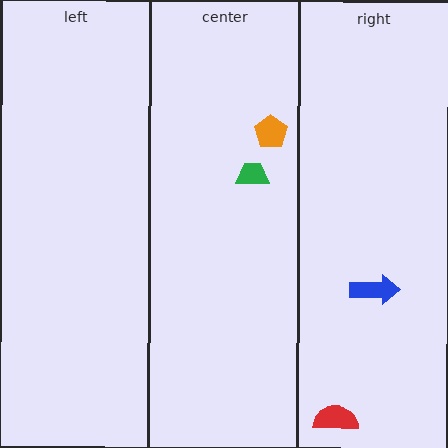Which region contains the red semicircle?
The right region.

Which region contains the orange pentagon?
The center region.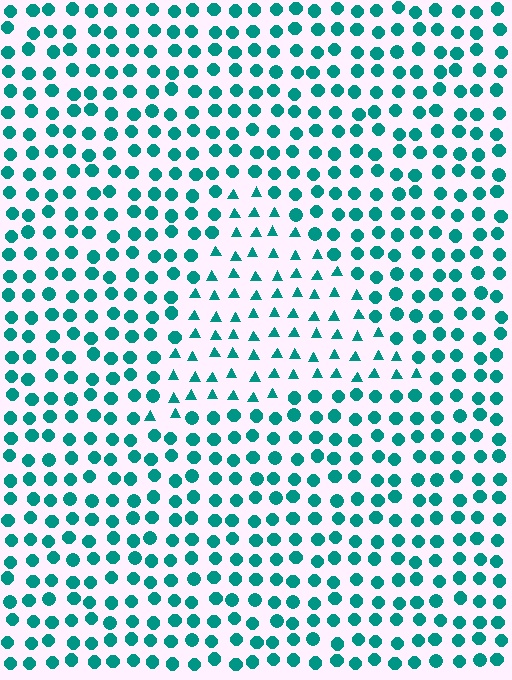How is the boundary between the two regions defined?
The boundary is defined by a change in element shape: triangles inside vs. circles outside. All elements share the same color and spacing.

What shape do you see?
I see a triangle.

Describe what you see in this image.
The image is filled with small teal elements arranged in a uniform grid. A triangle-shaped region contains triangles, while the surrounding area contains circles. The boundary is defined purely by the change in element shape.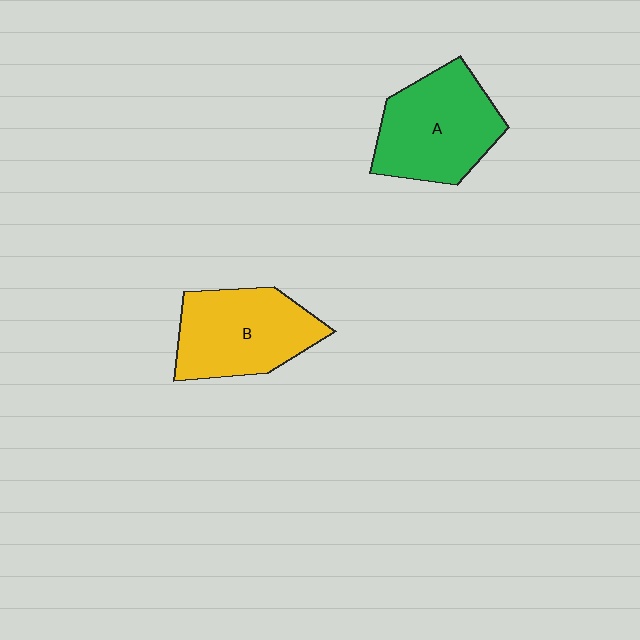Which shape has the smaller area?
Shape B (yellow).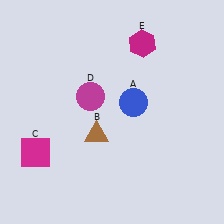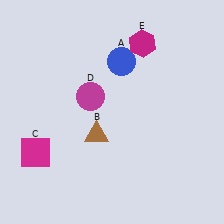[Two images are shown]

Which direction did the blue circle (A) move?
The blue circle (A) moved up.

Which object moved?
The blue circle (A) moved up.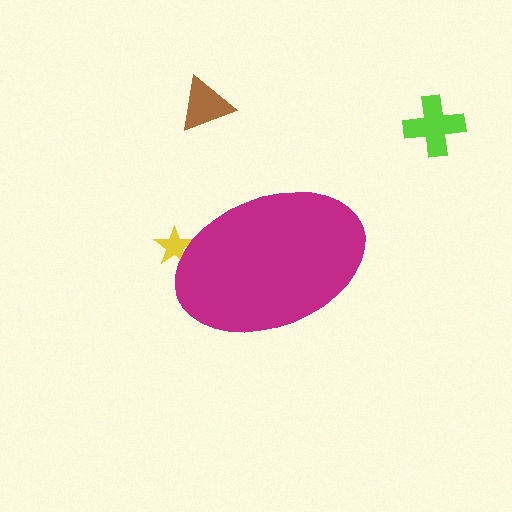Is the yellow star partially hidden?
Yes, the yellow star is partially hidden behind the magenta ellipse.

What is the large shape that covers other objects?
A magenta ellipse.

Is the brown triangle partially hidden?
No, the brown triangle is fully visible.